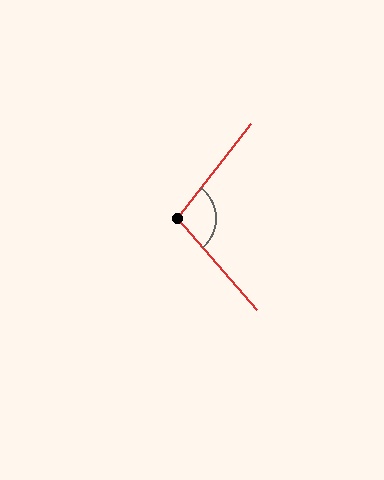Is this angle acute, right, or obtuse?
It is obtuse.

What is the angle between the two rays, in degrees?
Approximately 101 degrees.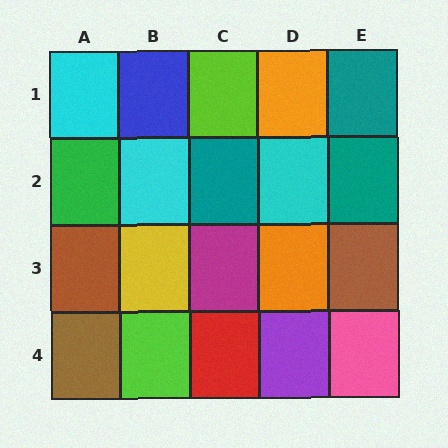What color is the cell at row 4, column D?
Purple.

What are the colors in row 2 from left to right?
Green, cyan, teal, cyan, teal.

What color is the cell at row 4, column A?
Brown.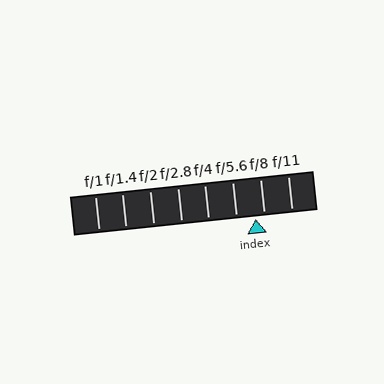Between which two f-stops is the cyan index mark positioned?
The index mark is between f/5.6 and f/8.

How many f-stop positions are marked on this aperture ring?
There are 8 f-stop positions marked.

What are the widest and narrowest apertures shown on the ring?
The widest aperture shown is f/1 and the narrowest is f/11.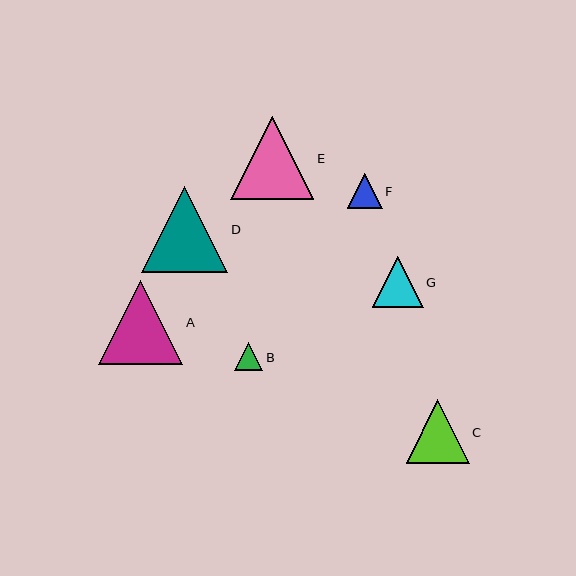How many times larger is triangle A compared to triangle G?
Triangle A is approximately 1.7 times the size of triangle G.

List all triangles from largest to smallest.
From largest to smallest: D, A, E, C, G, F, B.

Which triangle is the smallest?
Triangle B is the smallest with a size of approximately 28 pixels.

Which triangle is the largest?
Triangle D is the largest with a size of approximately 86 pixels.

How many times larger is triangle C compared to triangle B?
Triangle C is approximately 2.3 times the size of triangle B.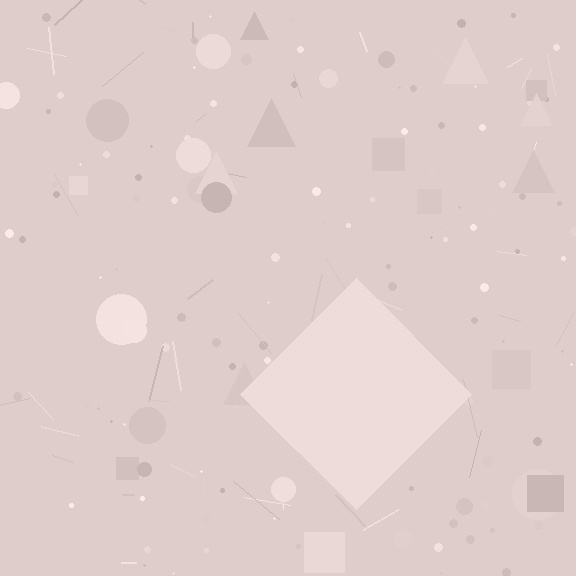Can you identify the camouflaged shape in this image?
The camouflaged shape is a diamond.